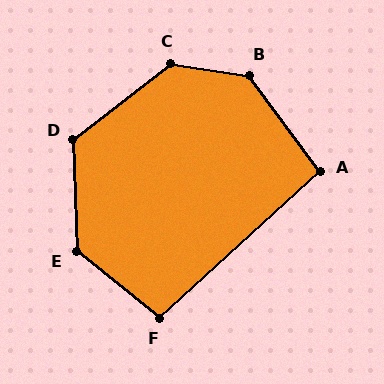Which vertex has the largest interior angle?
B, at approximately 135 degrees.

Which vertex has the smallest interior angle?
A, at approximately 96 degrees.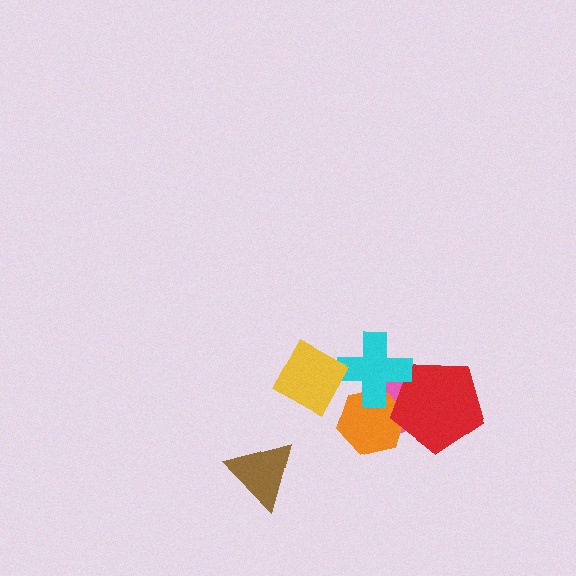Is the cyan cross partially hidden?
No, no other shape covers it.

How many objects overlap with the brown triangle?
0 objects overlap with the brown triangle.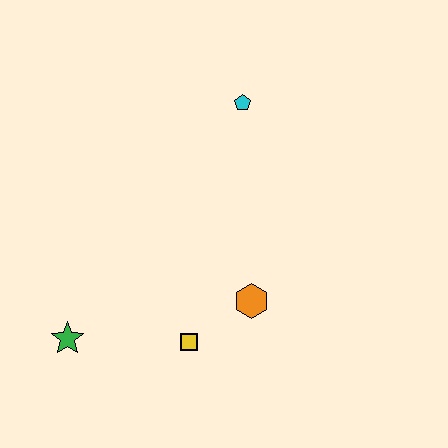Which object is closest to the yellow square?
The orange hexagon is closest to the yellow square.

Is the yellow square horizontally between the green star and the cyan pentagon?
Yes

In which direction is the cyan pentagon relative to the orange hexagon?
The cyan pentagon is above the orange hexagon.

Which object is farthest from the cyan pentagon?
The green star is farthest from the cyan pentagon.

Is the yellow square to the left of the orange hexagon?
Yes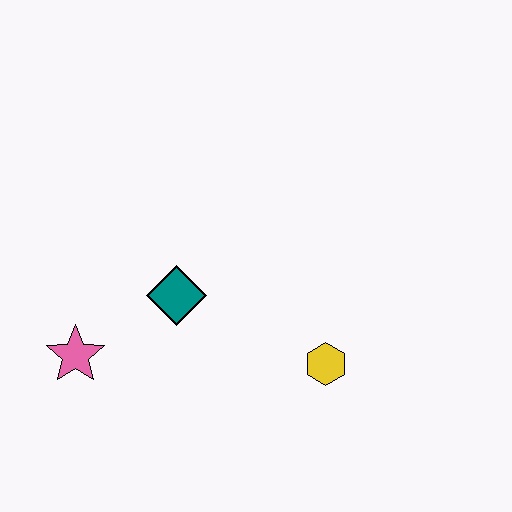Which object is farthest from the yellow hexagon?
The pink star is farthest from the yellow hexagon.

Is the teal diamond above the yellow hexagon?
Yes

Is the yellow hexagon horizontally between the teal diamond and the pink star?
No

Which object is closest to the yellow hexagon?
The teal diamond is closest to the yellow hexagon.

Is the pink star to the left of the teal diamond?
Yes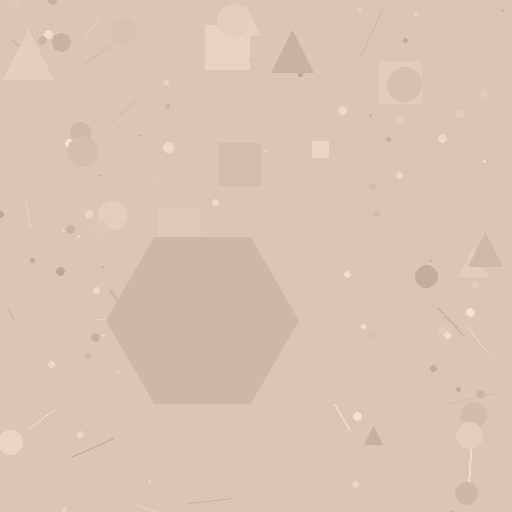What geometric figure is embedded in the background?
A hexagon is embedded in the background.